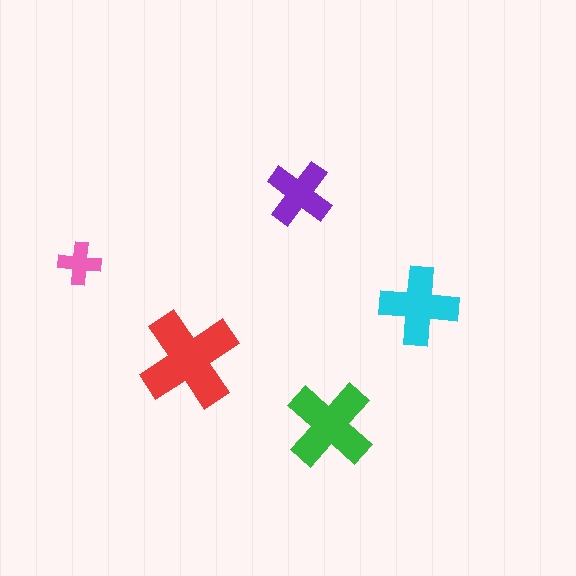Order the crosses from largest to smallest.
the red one, the green one, the cyan one, the purple one, the pink one.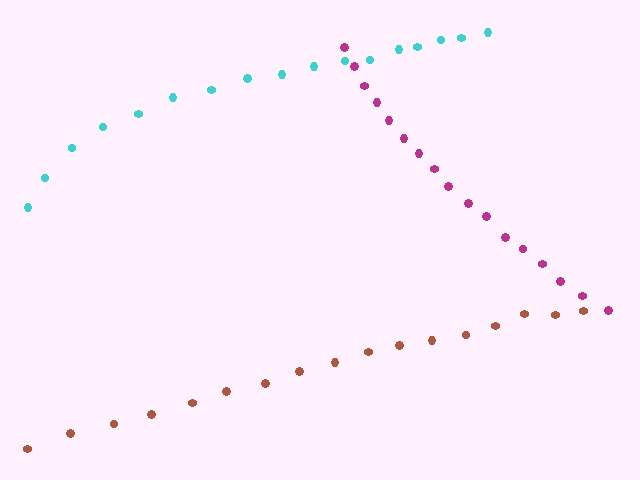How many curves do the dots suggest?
There are 3 distinct paths.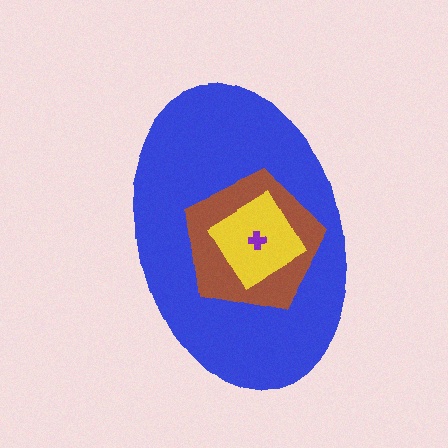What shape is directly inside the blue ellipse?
The brown pentagon.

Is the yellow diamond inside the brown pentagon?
Yes.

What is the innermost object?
The purple cross.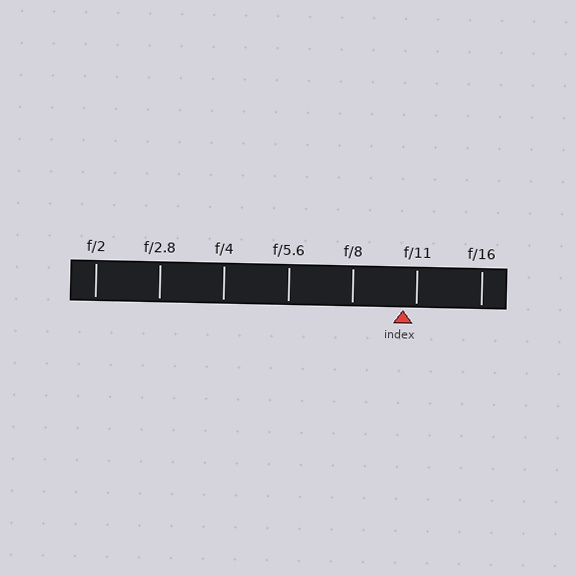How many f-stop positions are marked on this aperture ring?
There are 7 f-stop positions marked.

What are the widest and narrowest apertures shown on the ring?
The widest aperture shown is f/2 and the narrowest is f/16.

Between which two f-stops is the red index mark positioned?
The index mark is between f/8 and f/11.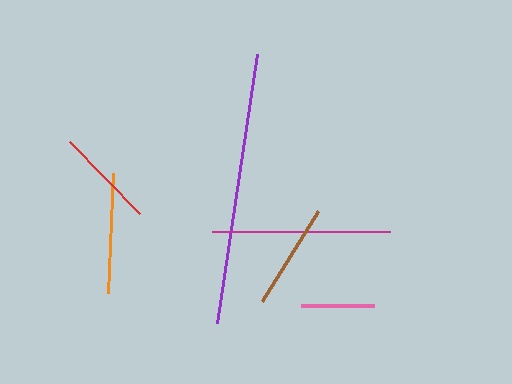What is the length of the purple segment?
The purple segment is approximately 272 pixels long.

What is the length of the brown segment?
The brown segment is approximately 106 pixels long.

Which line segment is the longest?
The purple line is the longest at approximately 272 pixels.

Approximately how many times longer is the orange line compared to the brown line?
The orange line is approximately 1.1 times the length of the brown line.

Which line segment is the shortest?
The pink line is the shortest at approximately 73 pixels.